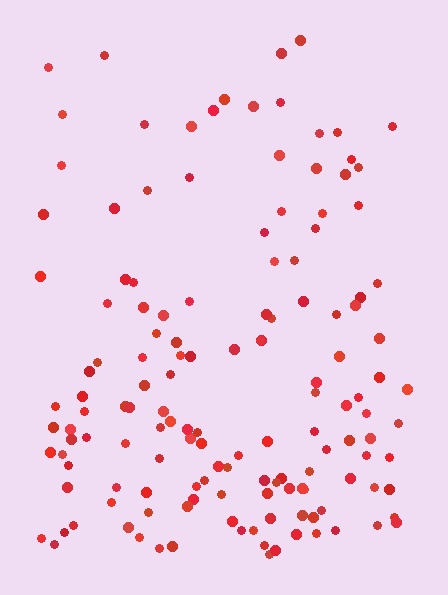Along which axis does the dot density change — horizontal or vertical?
Vertical.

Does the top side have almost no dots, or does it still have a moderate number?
Still a moderate number, just noticeably fewer than the bottom.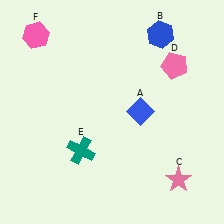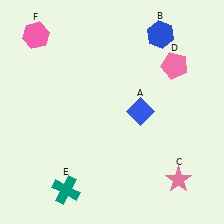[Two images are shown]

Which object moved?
The teal cross (E) moved down.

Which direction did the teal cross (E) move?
The teal cross (E) moved down.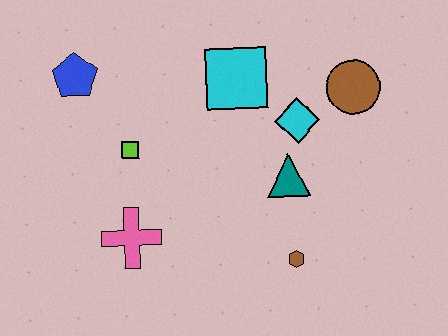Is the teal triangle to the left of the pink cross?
No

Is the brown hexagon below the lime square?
Yes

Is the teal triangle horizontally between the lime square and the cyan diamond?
Yes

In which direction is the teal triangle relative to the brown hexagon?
The teal triangle is above the brown hexagon.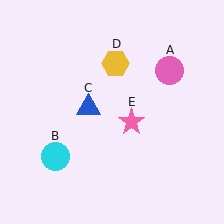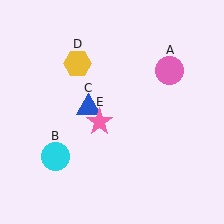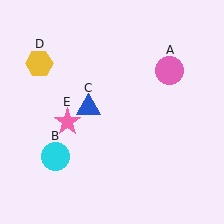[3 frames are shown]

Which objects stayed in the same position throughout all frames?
Pink circle (object A) and cyan circle (object B) and blue triangle (object C) remained stationary.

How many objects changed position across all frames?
2 objects changed position: yellow hexagon (object D), pink star (object E).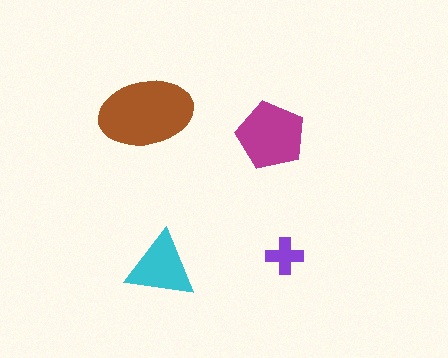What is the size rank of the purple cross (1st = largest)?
4th.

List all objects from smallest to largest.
The purple cross, the cyan triangle, the magenta pentagon, the brown ellipse.